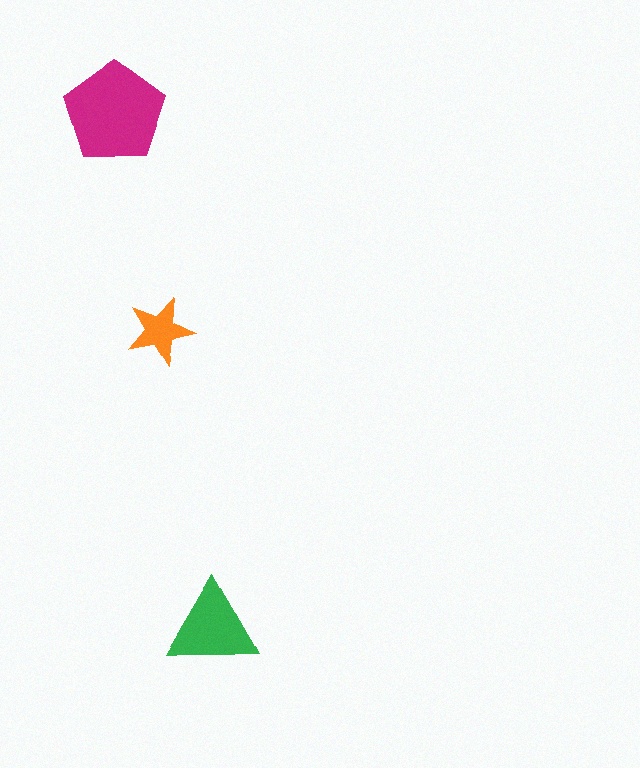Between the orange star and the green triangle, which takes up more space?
The green triangle.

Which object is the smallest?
The orange star.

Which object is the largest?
The magenta pentagon.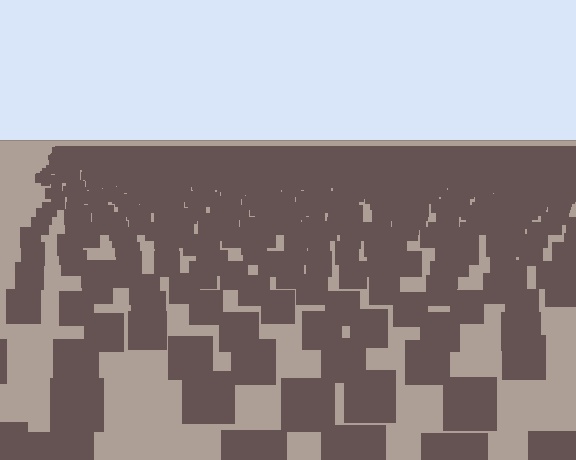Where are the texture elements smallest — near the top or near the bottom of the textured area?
Near the top.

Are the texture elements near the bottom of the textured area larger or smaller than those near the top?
Larger. Near the bottom, elements are closer to the viewer and appear at a bigger on-screen size.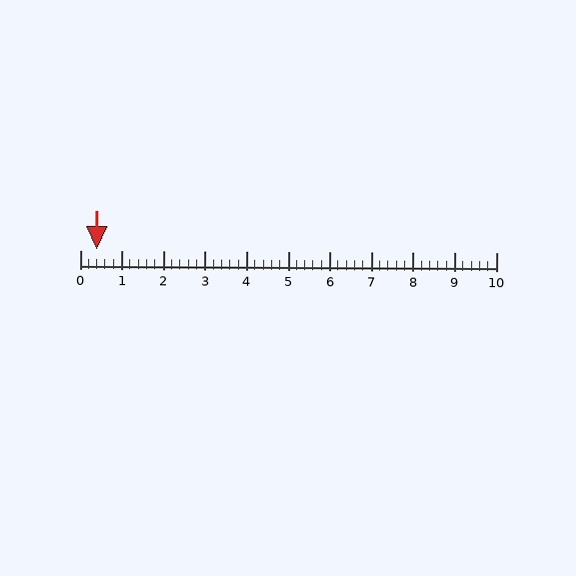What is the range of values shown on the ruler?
The ruler shows values from 0 to 10.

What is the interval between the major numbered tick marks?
The major tick marks are spaced 1 units apart.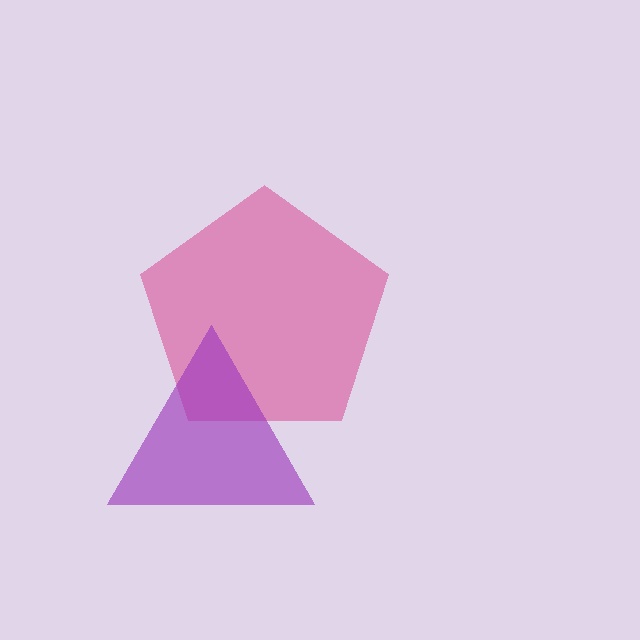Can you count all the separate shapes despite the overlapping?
Yes, there are 2 separate shapes.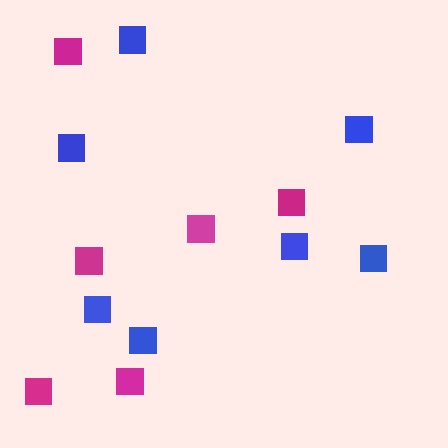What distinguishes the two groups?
There are 2 groups: one group of magenta squares (6) and one group of blue squares (7).